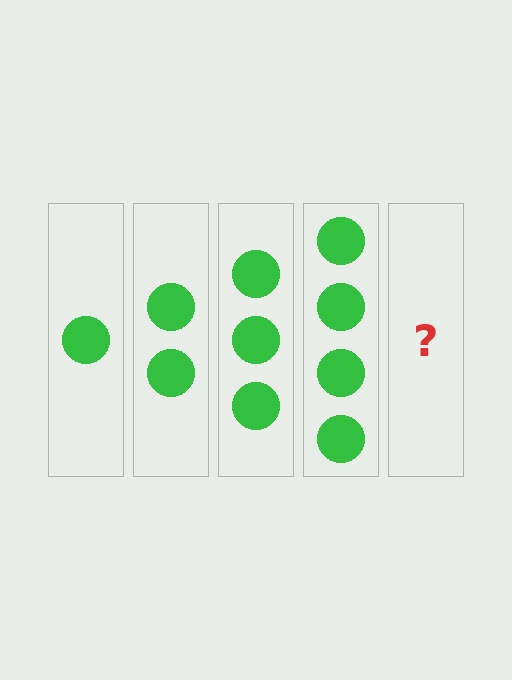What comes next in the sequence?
The next element should be 5 circles.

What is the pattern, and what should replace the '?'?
The pattern is that each step adds one more circle. The '?' should be 5 circles.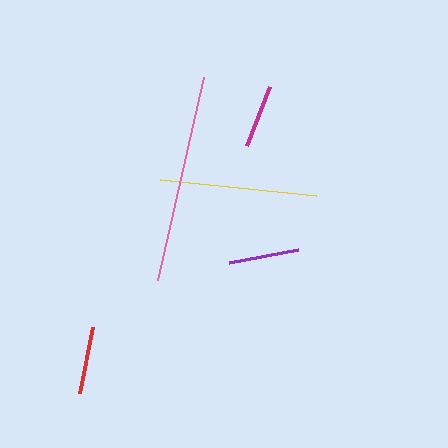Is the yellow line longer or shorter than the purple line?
The yellow line is longer than the purple line.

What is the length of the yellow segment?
The yellow segment is approximately 157 pixels long.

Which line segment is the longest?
The pink line is the longest at approximately 208 pixels.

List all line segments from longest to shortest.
From longest to shortest: pink, yellow, purple, red, magenta.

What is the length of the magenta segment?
The magenta segment is approximately 63 pixels long.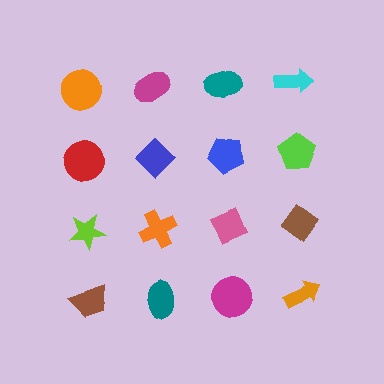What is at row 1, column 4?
A cyan arrow.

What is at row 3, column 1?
A lime star.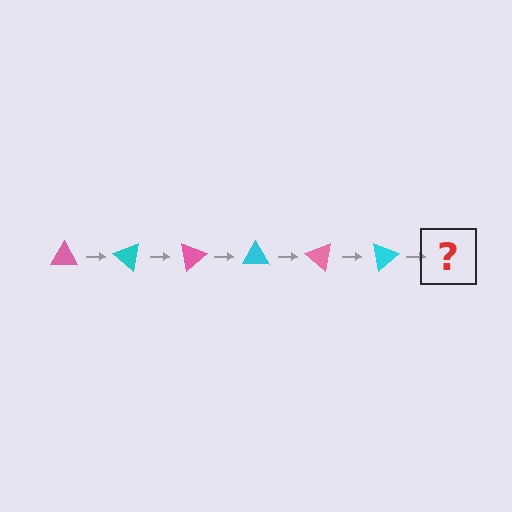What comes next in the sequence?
The next element should be a pink triangle, rotated 240 degrees from the start.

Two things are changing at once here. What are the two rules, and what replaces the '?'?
The two rules are that it rotates 40 degrees each step and the color cycles through pink and cyan. The '?' should be a pink triangle, rotated 240 degrees from the start.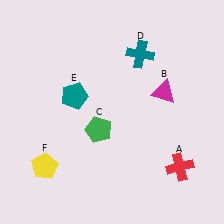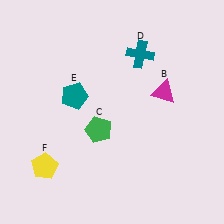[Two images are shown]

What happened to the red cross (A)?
The red cross (A) was removed in Image 2. It was in the bottom-right area of Image 1.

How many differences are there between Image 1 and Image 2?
There is 1 difference between the two images.